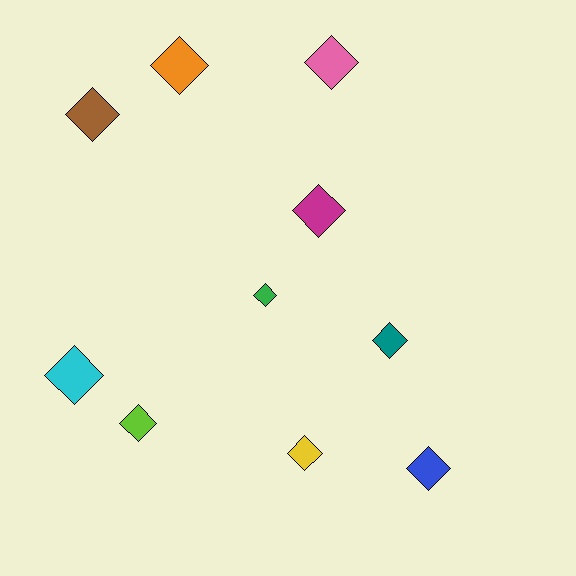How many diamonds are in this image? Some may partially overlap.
There are 10 diamonds.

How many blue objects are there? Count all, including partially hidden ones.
There is 1 blue object.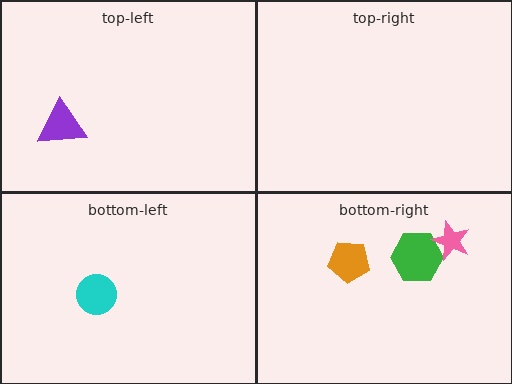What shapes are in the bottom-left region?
The cyan circle.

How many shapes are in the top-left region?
1.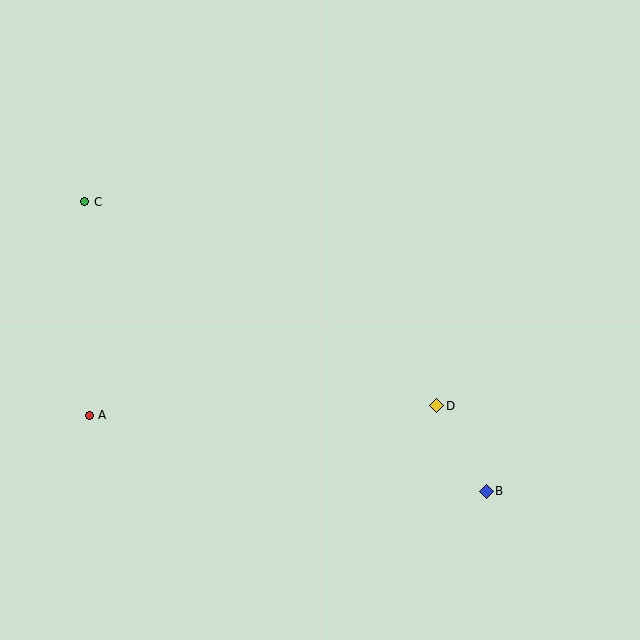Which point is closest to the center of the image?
Point D at (437, 406) is closest to the center.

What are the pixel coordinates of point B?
Point B is at (486, 491).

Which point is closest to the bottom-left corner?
Point A is closest to the bottom-left corner.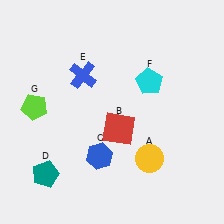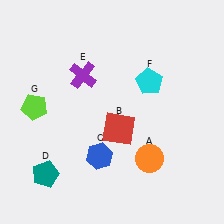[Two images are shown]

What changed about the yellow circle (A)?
In Image 1, A is yellow. In Image 2, it changed to orange.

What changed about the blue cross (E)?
In Image 1, E is blue. In Image 2, it changed to purple.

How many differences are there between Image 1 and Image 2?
There are 2 differences between the two images.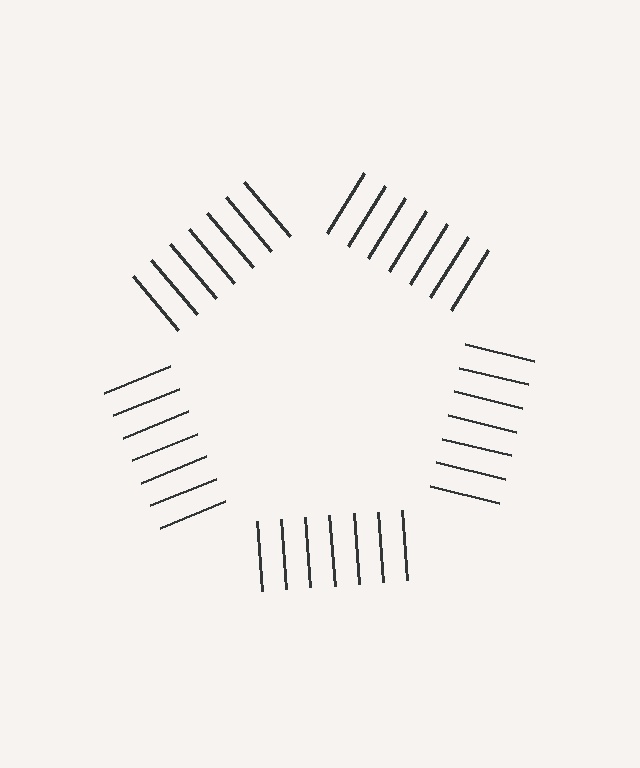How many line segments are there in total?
35 — 7 along each of the 5 edges.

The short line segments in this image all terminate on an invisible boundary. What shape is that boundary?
An illusory pentagon — the line segments terminate on its edges but no continuous stroke is drawn.